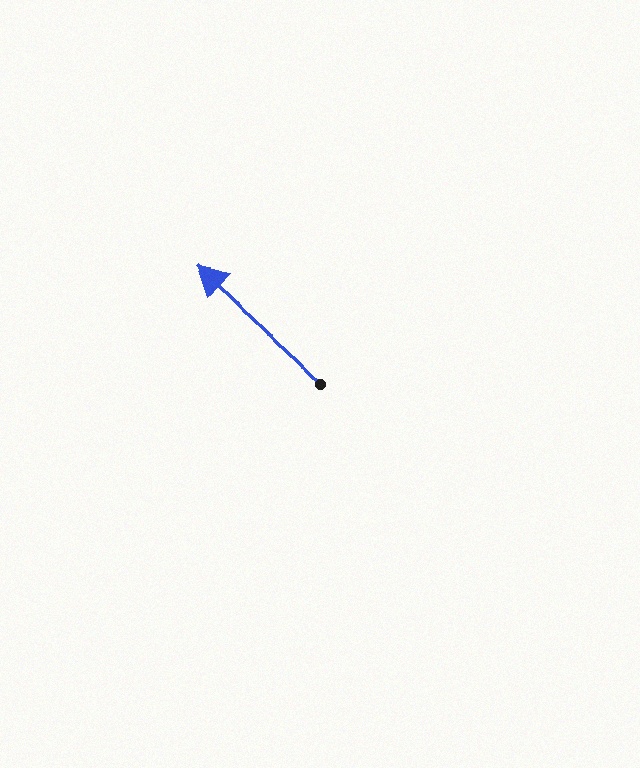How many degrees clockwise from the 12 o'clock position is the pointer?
Approximately 312 degrees.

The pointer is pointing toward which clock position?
Roughly 10 o'clock.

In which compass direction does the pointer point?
Northwest.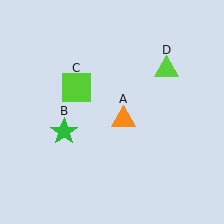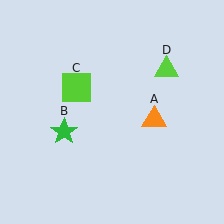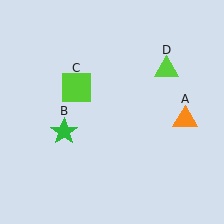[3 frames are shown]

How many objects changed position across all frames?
1 object changed position: orange triangle (object A).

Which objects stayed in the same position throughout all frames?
Green star (object B) and lime square (object C) and lime triangle (object D) remained stationary.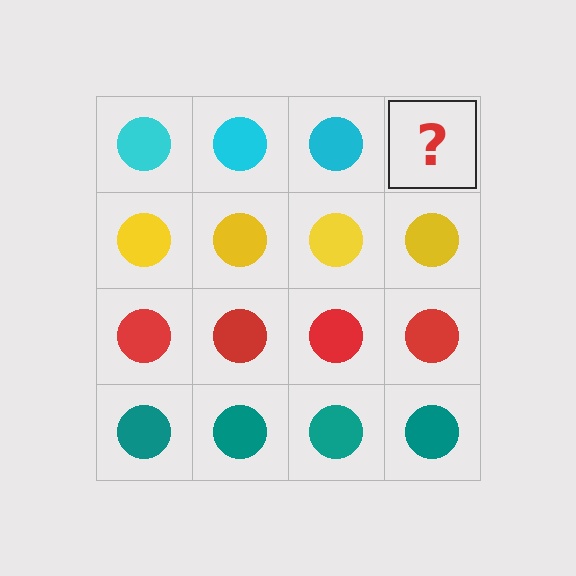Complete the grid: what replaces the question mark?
The question mark should be replaced with a cyan circle.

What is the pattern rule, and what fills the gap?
The rule is that each row has a consistent color. The gap should be filled with a cyan circle.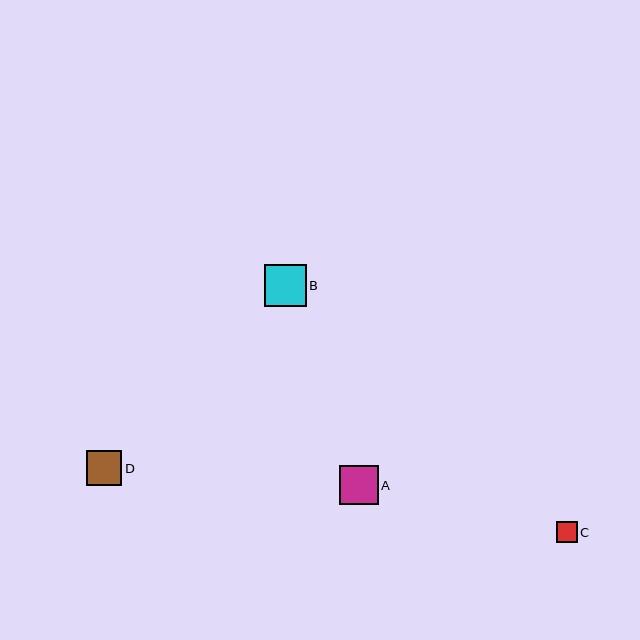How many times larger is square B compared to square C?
Square B is approximately 2.0 times the size of square C.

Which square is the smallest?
Square C is the smallest with a size of approximately 21 pixels.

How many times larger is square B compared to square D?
Square B is approximately 1.2 times the size of square D.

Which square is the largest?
Square B is the largest with a size of approximately 42 pixels.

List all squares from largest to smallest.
From largest to smallest: B, A, D, C.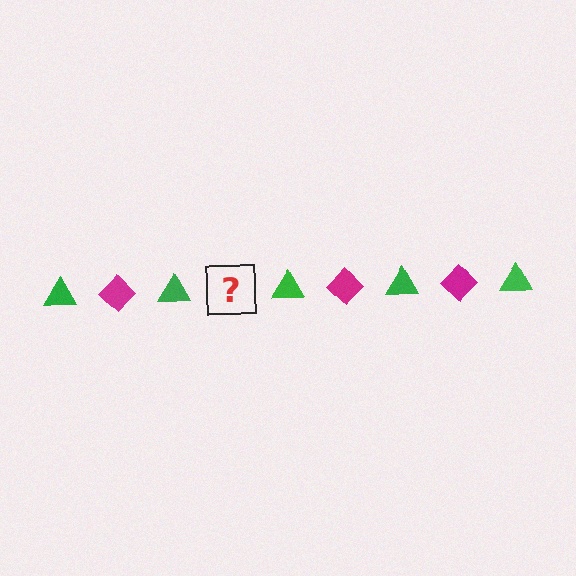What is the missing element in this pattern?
The missing element is a magenta diamond.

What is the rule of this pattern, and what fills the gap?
The rule is that the pattern alternates between green triangle and magenta diamond. The gap should be filled with a magenta diamond.